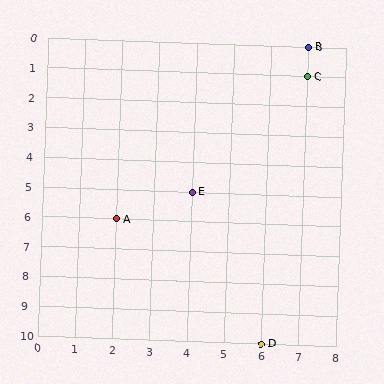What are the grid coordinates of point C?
Point C is at grid coordinates (7, 1).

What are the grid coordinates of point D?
Point D is at grid coordinates (6, 10).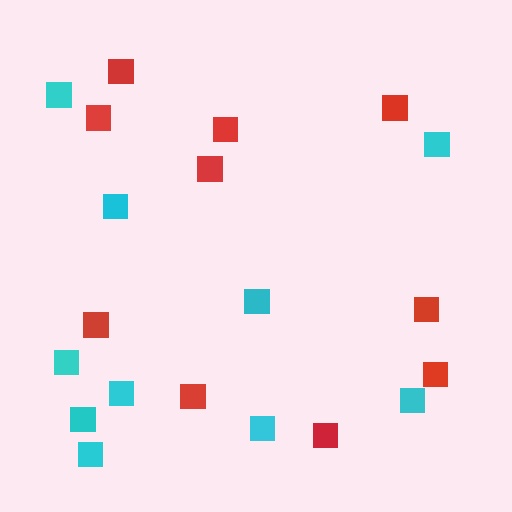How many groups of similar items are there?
There are 2 groups: one group of red squares (10) and one group of cyan squares (10).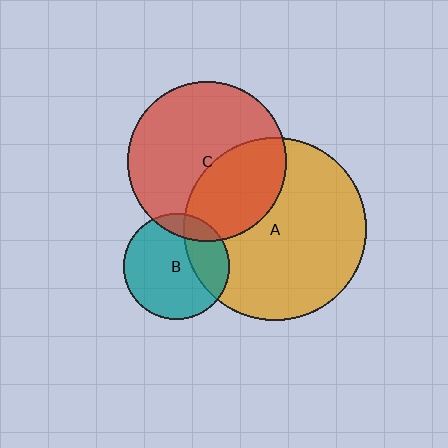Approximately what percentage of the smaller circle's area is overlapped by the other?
Approximately 35%.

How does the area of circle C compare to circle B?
Approximately 2.3 times.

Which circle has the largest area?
Circle A (orange).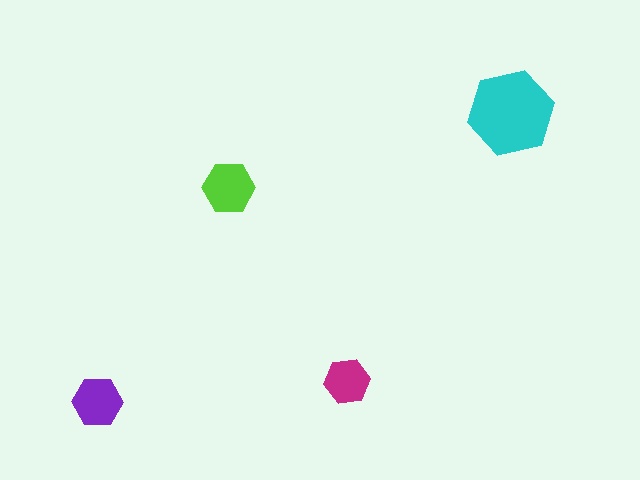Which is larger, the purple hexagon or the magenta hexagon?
The purple one.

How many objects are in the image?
There are 4 objects in the image.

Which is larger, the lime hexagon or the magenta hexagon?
The lime one.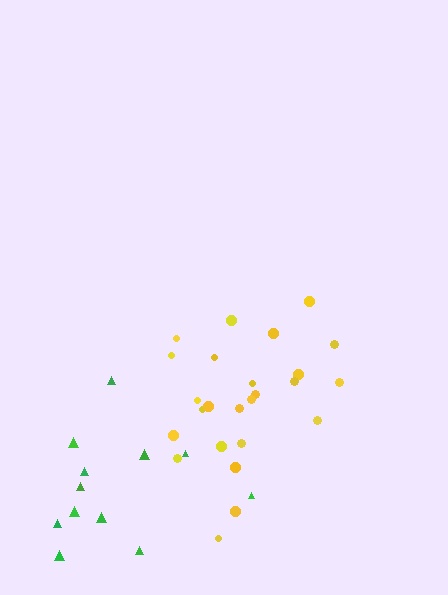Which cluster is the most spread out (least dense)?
Green.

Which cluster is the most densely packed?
Yellow.